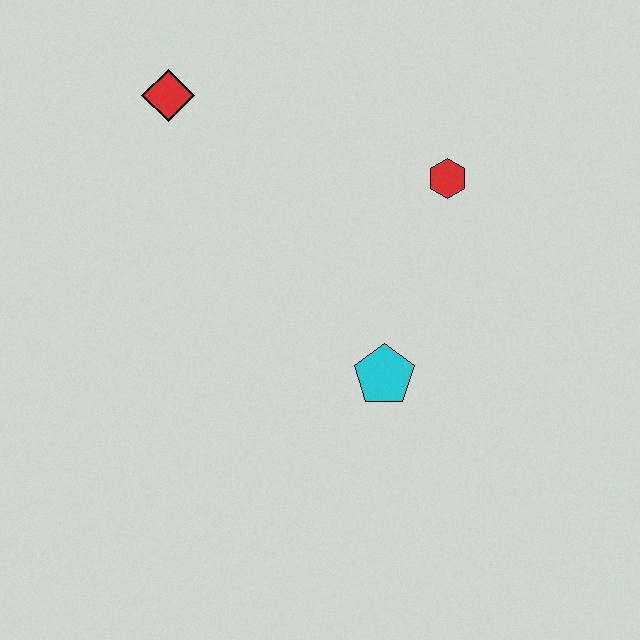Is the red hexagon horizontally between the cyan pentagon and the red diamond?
No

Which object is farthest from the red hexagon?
The red diamond is farthest from the red hexagon.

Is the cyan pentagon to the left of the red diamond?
No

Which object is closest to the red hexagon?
The cyan pentagon is closest to the red hexagon.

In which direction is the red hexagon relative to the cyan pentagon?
The red hexagon is above the cyan pentagon.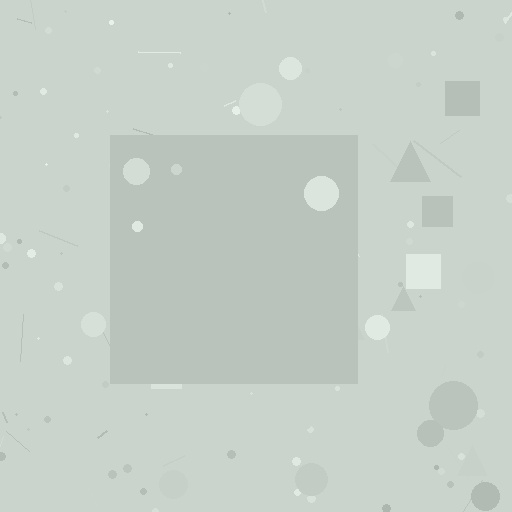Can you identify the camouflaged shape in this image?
The camouflaged shape is a square.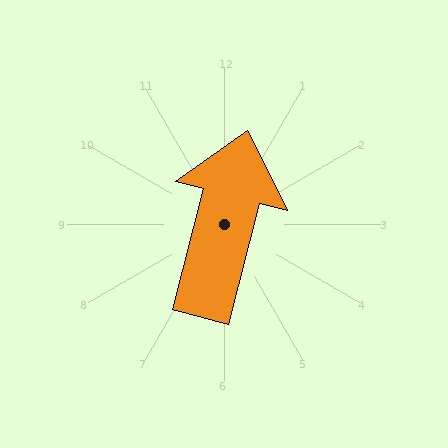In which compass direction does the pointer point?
North.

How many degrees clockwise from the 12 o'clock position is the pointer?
Approximately 14 degrees.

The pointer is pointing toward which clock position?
Roughly 12 o'clock.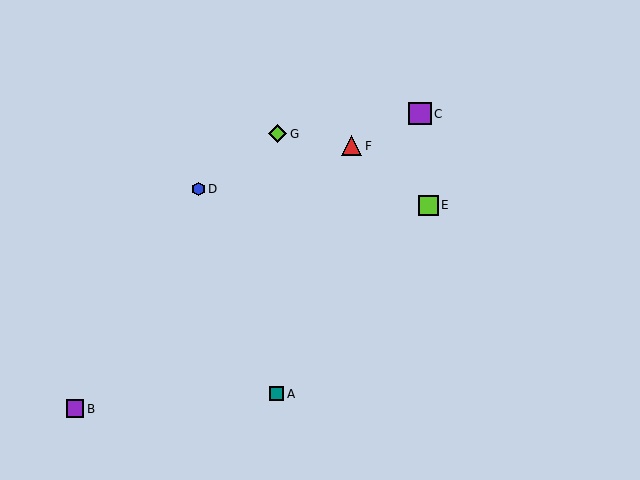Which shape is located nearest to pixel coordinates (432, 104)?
The purple square (labeled C) at (420, 114) is nearest to that location.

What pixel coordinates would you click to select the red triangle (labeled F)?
Click at (352, 146) to select the red triangle F.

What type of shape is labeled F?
Shape F is a red triangle.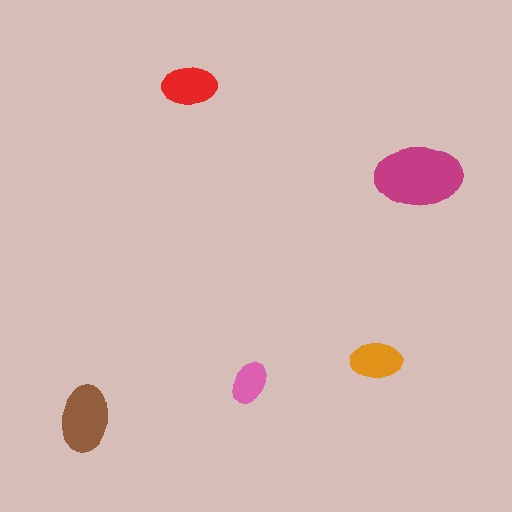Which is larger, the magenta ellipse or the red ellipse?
The magenta one.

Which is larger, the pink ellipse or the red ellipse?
The red one.